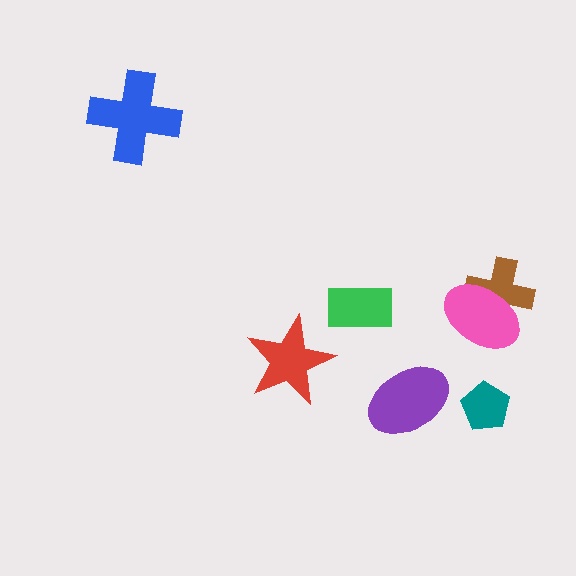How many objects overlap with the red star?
0 objects overlap with the red star.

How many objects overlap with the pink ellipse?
1 object overlaps with the pink ellipse.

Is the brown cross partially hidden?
Yes, it is partially covered by another shape.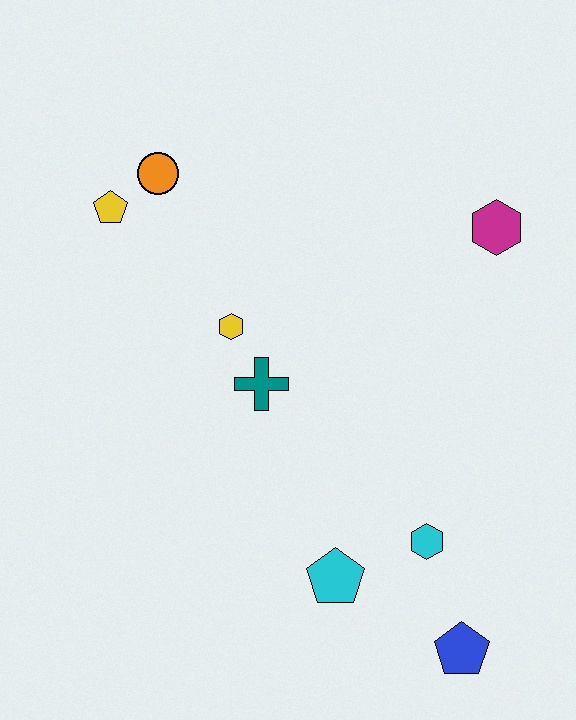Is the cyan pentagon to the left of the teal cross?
No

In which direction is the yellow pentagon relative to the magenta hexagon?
The yellow pentagon is to the left of the magenta hexagon.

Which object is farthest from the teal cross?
The blue pentagon is farthest from the teal cross.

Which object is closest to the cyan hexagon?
The cyan pentagon is closest to the cyan hexagon.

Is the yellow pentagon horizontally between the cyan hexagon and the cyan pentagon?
No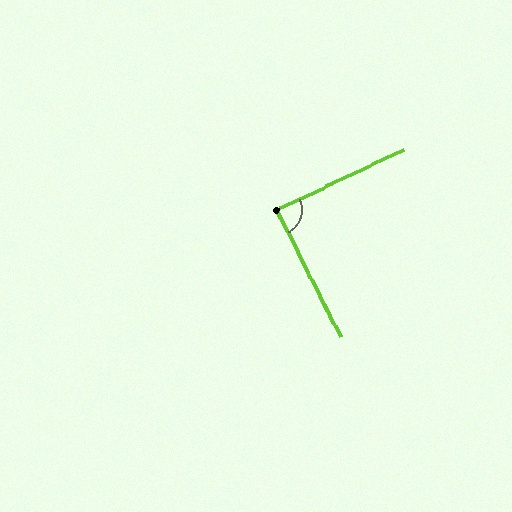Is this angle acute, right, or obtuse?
It is approximately a right angle.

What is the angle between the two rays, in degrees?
Approximately 89 degrees.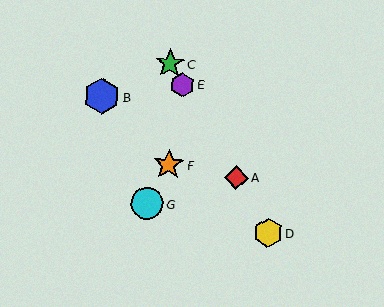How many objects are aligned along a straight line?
4 objects (A, C, D, E) are aligned along a straight line.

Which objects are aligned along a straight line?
Objects A, C, D, E are aligned along a straight line.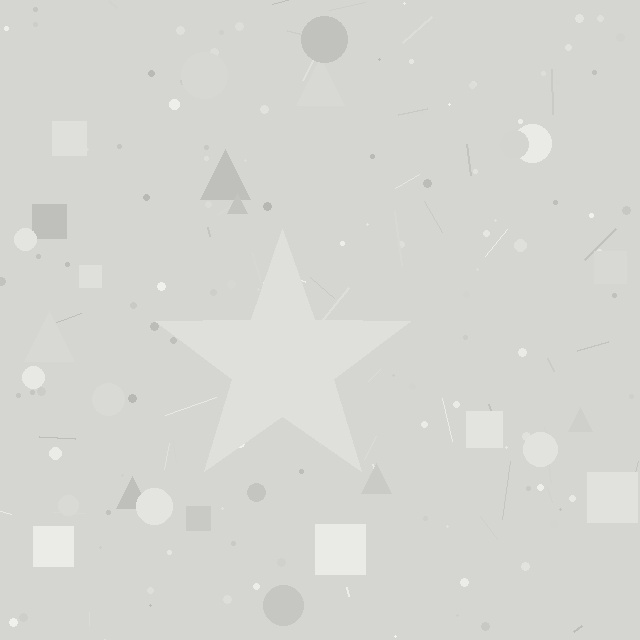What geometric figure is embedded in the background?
A star is embedded in the background.